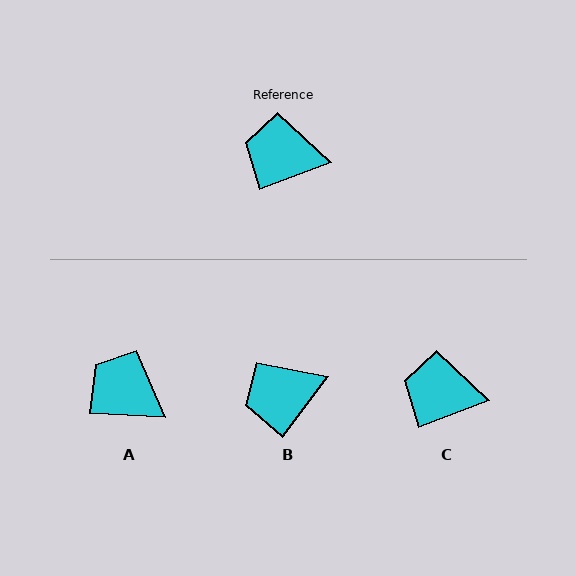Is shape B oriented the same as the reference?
No, it is off by about 32 degrees.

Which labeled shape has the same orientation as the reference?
C.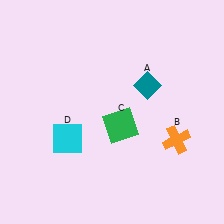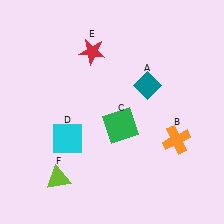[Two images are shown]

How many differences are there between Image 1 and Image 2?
There are 2 differences between the two images.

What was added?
A red star (E), a lime triangle (F) were added in Image 2.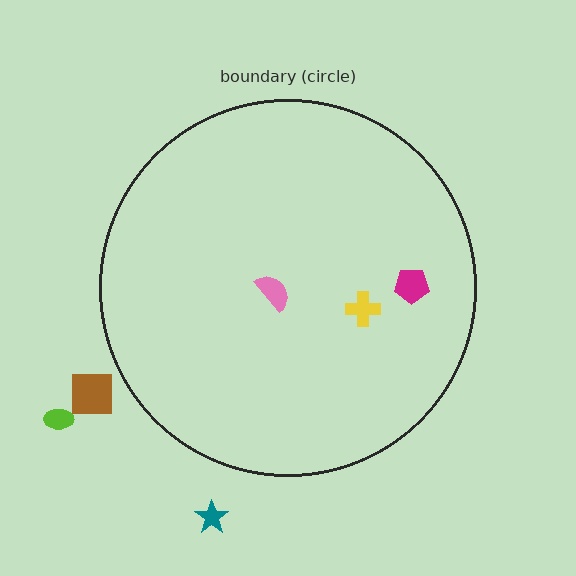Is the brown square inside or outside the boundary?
Outside.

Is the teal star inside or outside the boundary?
Outside.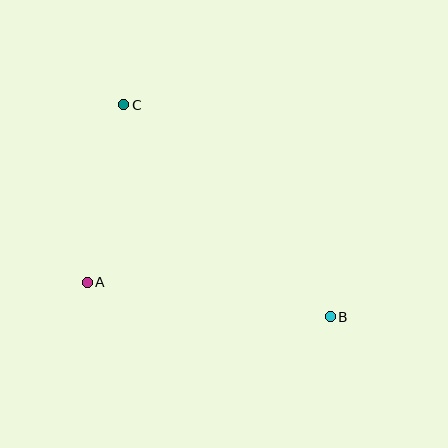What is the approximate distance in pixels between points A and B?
The distance between A and B is approximately 245 pixels.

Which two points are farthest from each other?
Points B and C are farthest from each other.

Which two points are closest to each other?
Points A and C are closest to each other.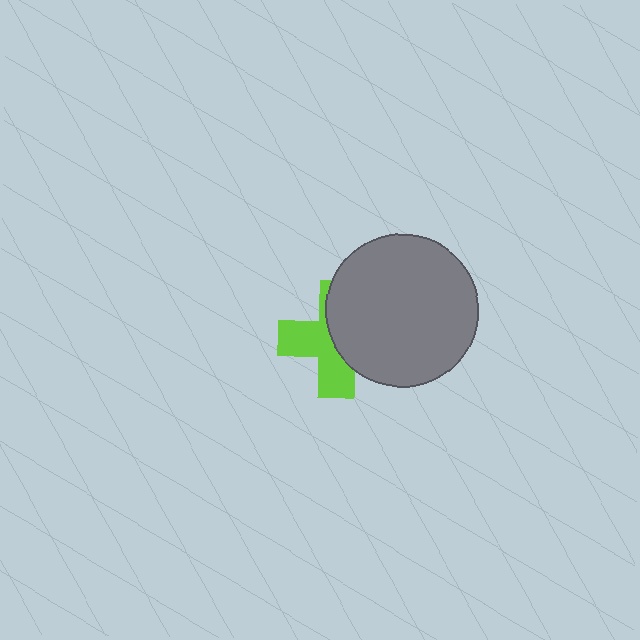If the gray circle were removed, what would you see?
You would see the complete lime cross.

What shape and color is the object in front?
The object in front is a gray circle.